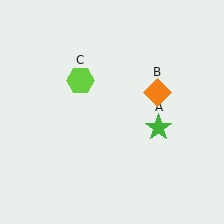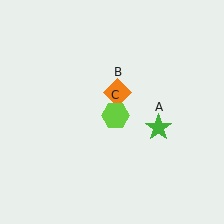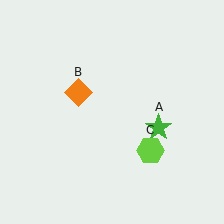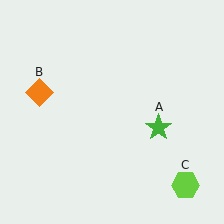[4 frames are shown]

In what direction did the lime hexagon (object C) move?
The lime hexagon (object C) moved down and to the right.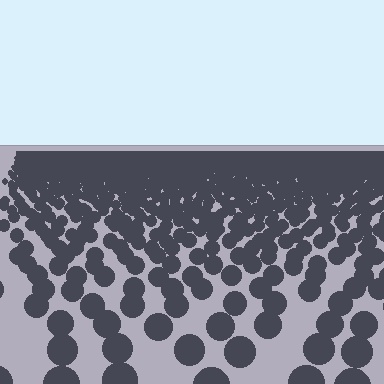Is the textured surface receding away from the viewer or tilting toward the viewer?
The surface is receding away from the viewer. Texture elements get smaller and denser toward the top.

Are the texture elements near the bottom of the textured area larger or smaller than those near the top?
Larger. Near the bottom, elements are closer to the viewer and appear at a bigger on-screen size.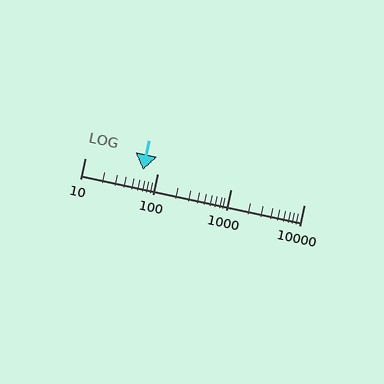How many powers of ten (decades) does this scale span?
The scale spans 3 decades, from 10 to 10000.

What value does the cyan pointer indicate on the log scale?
The pointer indicates approximately 62.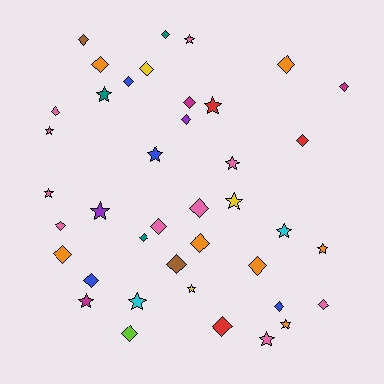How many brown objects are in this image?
There are 2 brown objects.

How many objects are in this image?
There are 40 objects.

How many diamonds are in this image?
There are 24 diamonds.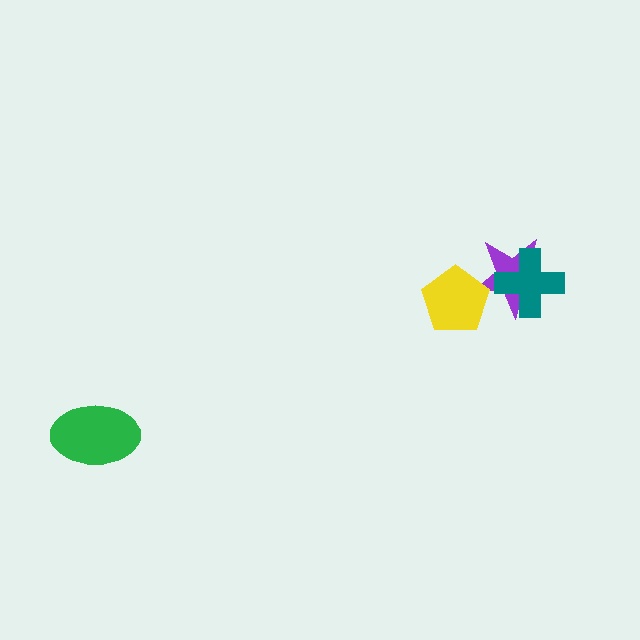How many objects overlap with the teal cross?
1 object overlaps with the teal cross.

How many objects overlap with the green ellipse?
0 objects overlap with the green ellipse.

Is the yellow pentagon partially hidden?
No, no other shape covers it.